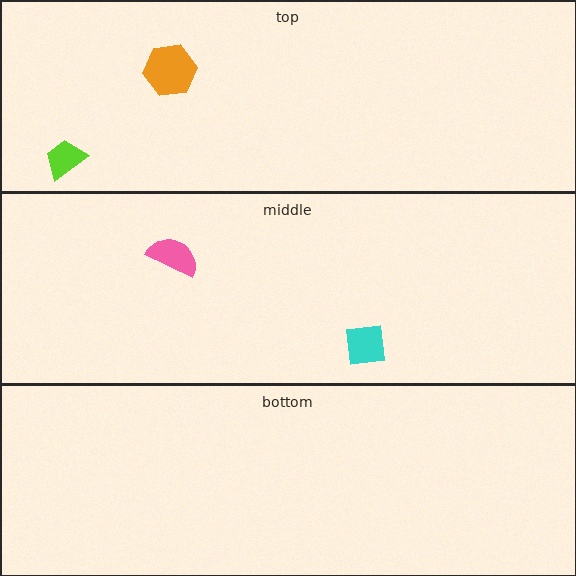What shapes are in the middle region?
The pink semicircle, the cyan square.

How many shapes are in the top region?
2.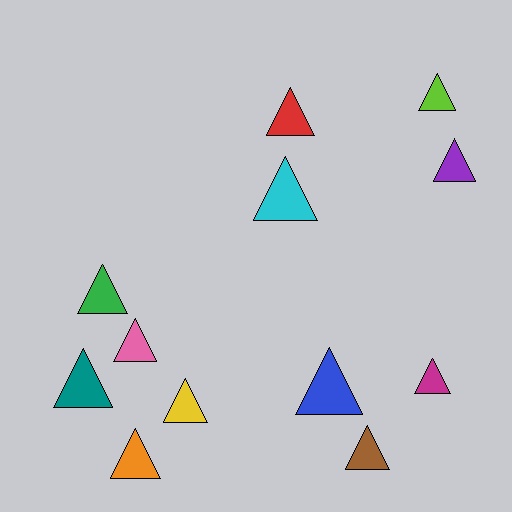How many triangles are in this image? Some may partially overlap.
There are 12 triangles.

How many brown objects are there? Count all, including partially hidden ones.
There is 1 brown object.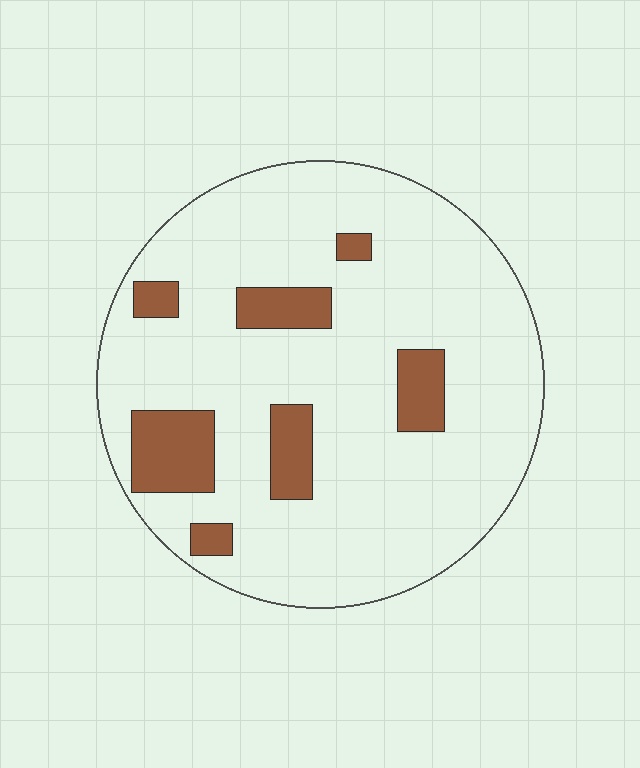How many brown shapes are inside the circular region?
7.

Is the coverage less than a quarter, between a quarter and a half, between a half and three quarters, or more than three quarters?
Less than a quarter.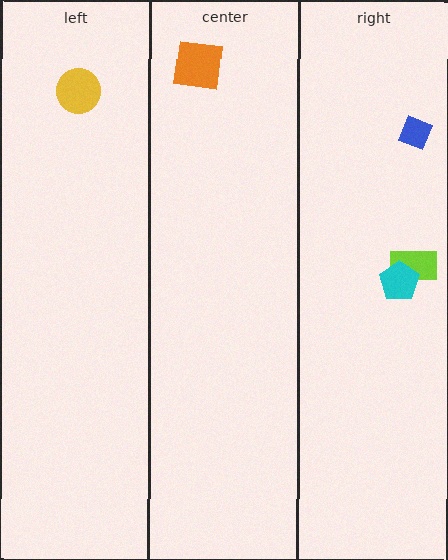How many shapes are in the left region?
1.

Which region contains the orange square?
The center region.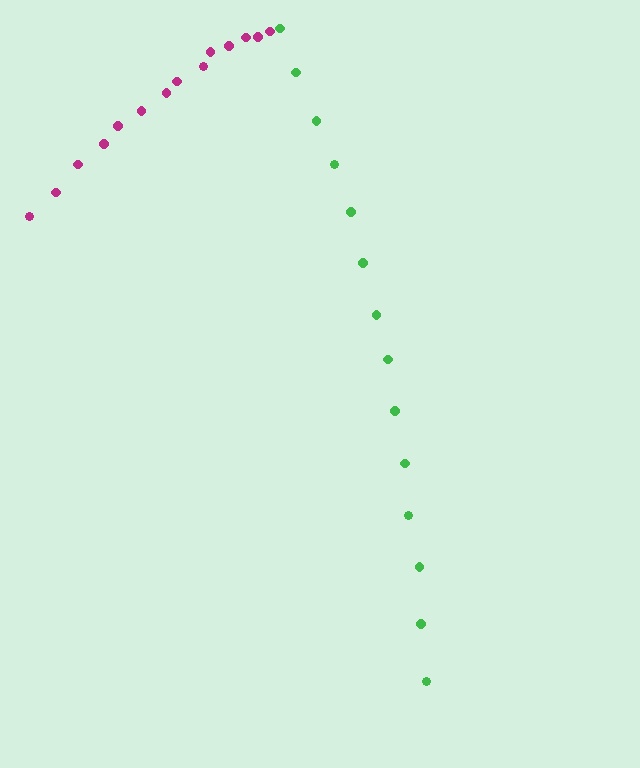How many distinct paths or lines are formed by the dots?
There are 2 distinct paths.